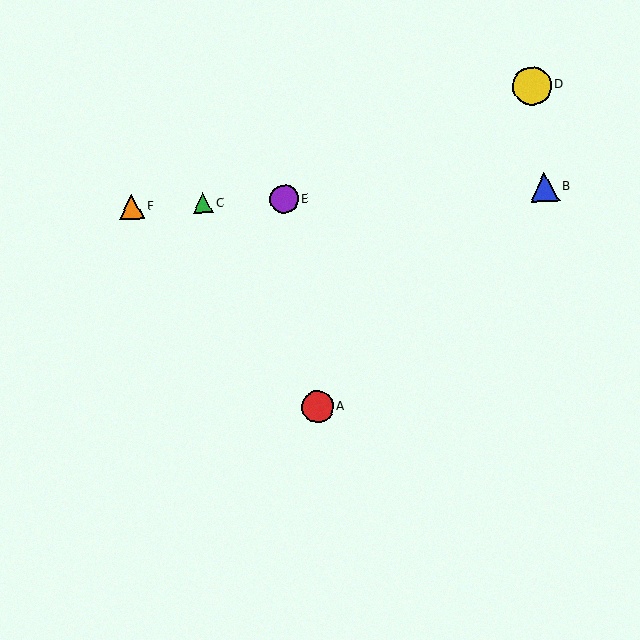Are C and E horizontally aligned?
Yes, both are at y≈203.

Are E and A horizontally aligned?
No, E is at y≈199 and A is at y≈407.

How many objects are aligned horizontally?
4 objects (B, C, E, F) are aligned horizontally.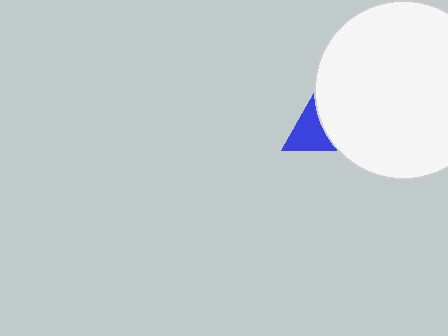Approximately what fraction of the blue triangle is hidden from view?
Roughly 69% of the blue triangle is hidden behind the white circle.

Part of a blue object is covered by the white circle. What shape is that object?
It is a triangle.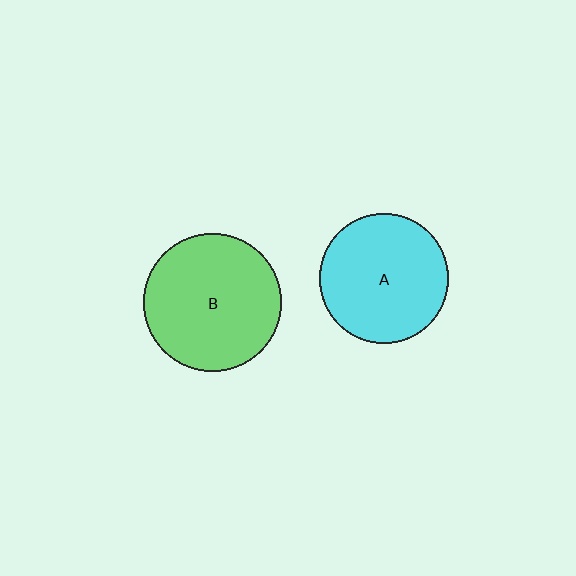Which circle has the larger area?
Circle B (green).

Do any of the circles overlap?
No, none of the circles overlap.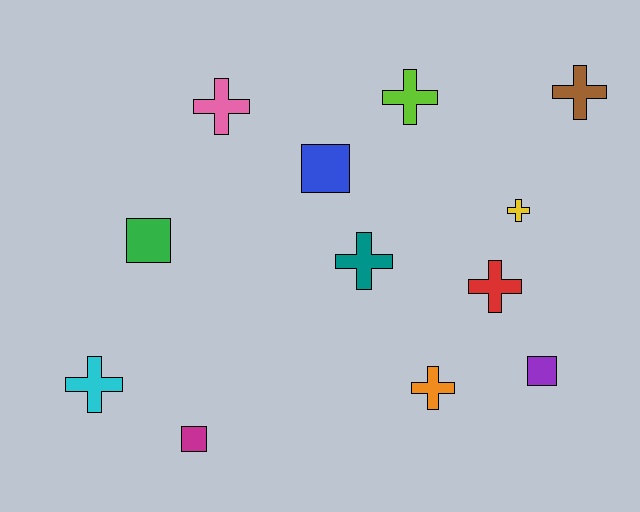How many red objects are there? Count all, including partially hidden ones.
There is 1 red object.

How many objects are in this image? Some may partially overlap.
There are 12 objects.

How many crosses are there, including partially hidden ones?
There are 8 crosses.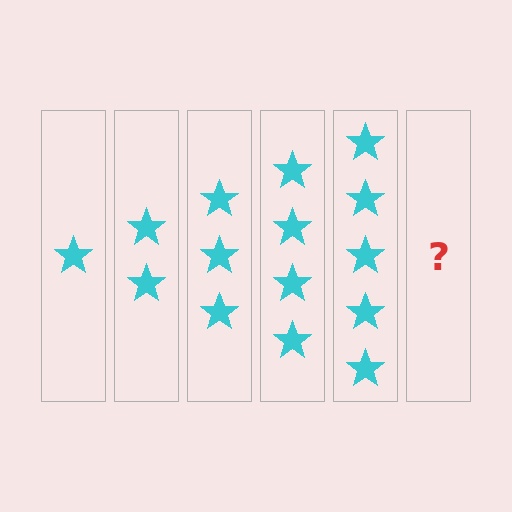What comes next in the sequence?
The next element should be 6 stars.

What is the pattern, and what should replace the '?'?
The pattern is that each step adds one more star. The '?' should be 6 stars.